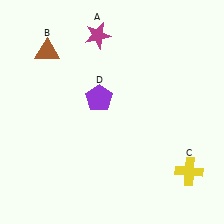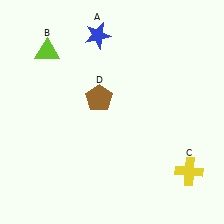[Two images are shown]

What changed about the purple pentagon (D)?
In Image 1, D is purple. In Image 2, it changed to brown.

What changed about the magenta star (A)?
In Image 1, A is magenta. In Image 2, it changed to blue.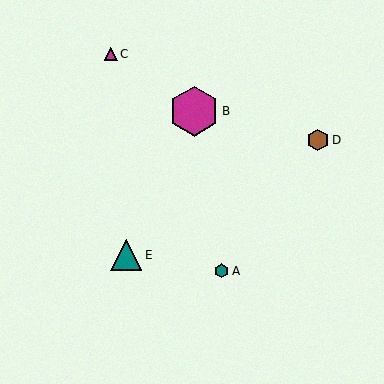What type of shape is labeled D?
Shape D is a brown hexagon.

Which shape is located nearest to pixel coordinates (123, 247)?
The teal triangle (labeled E) at (126, 255) is nearest to that location.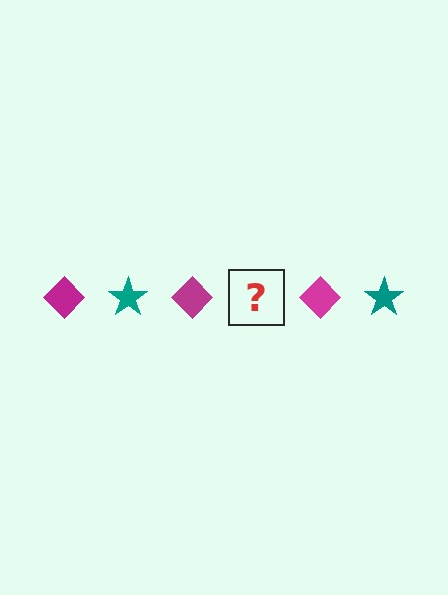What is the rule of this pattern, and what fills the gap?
The rule is that the pattern alternates between magenta diamond and teal star. The gap should be filled with a teal star.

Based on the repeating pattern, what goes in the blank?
The blank should be a teal star.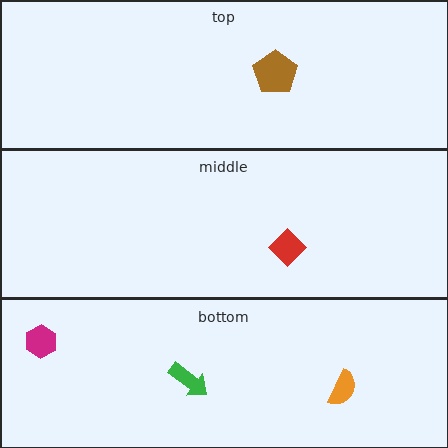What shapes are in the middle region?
The red diamond.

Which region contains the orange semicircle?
The bottom region.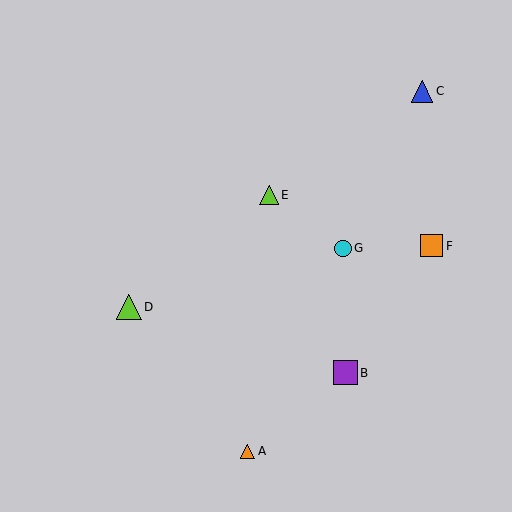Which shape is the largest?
The lime triangle (labeled D) is the largest.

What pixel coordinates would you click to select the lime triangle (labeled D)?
Click at (129, 307) to select the lime triangle D.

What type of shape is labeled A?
Shape A is an orange triangle.